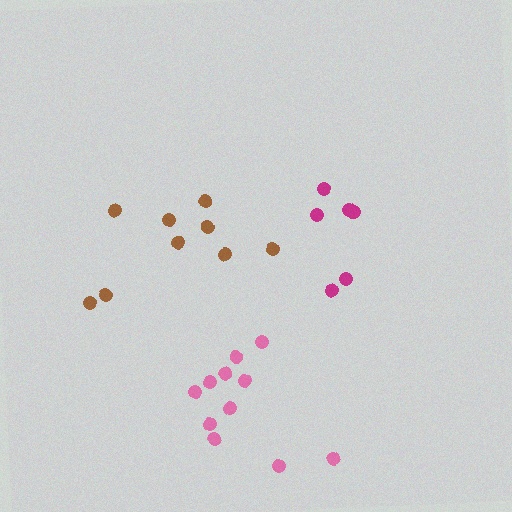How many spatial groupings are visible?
There are 3 spatial groupings.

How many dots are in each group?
Group 1: 6 dots, Group 2: 11 dots, Group 3: 9 dots (26 total).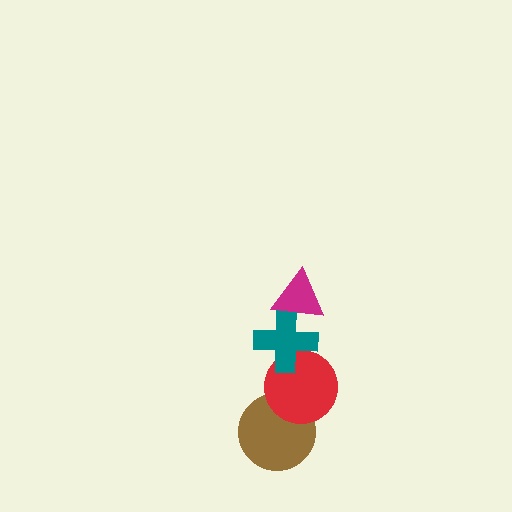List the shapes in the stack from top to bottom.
From top to bottom: the magenta triangle, the teal cross, the red circle, the brown circle.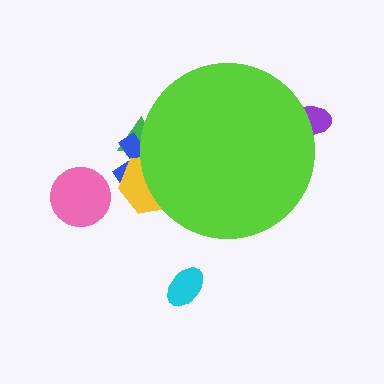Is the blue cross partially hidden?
Yes, the blue cross is partially hidden behind the lime circle.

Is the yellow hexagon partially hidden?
Yes, the yellow hexagon is partially hidden behind the lime circle.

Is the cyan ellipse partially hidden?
No, the cyan ellipse is fully visible.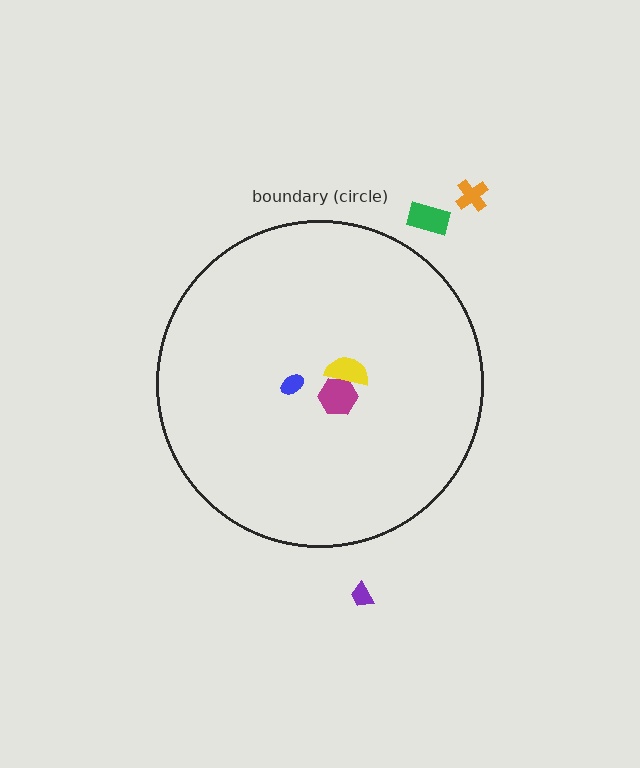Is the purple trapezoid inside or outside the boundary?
Outside.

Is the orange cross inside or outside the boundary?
Outside.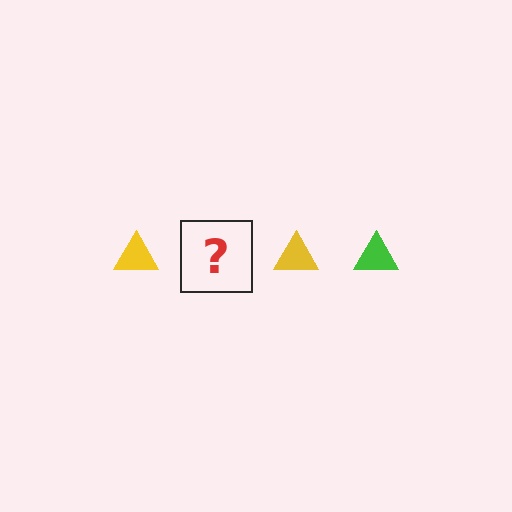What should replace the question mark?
The question mark should be replaced with a green triangle.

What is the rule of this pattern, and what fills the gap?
The rule is that the pattern cycles through yellow, green triangles. The gap should be filled with a green triangle.